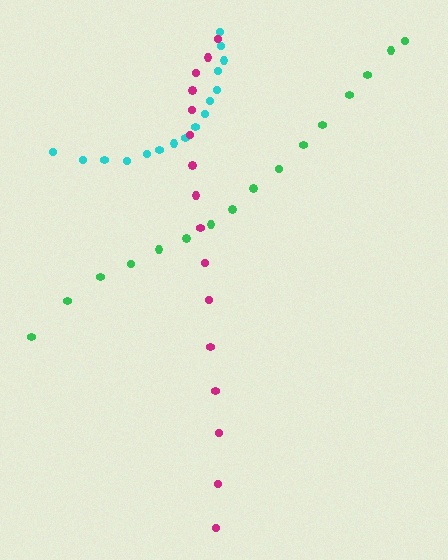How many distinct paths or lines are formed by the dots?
There are 3 distinct paths.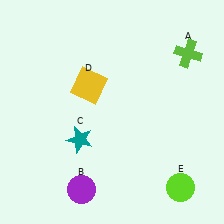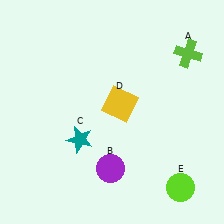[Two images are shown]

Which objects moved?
The objects that moved are: the purple circle (B), the yellow square (D).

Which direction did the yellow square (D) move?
The yellow square (D) moved right.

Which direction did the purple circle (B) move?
The purple circle (B) moved right.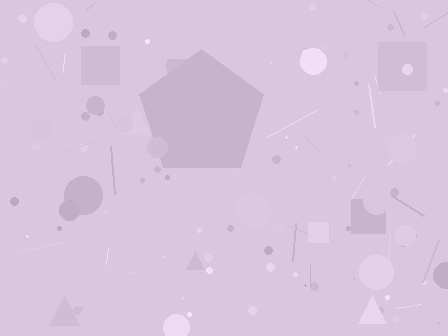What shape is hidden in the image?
A pentagon is hidden in the image.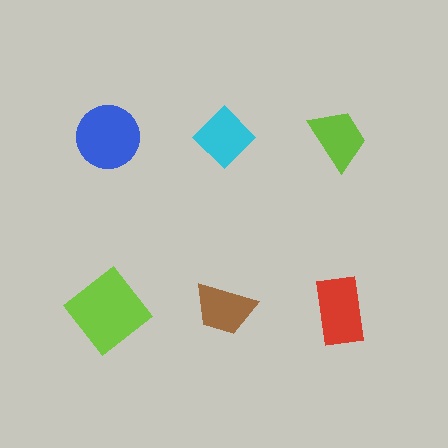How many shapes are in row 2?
3 shapes.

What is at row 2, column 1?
A lime diamond.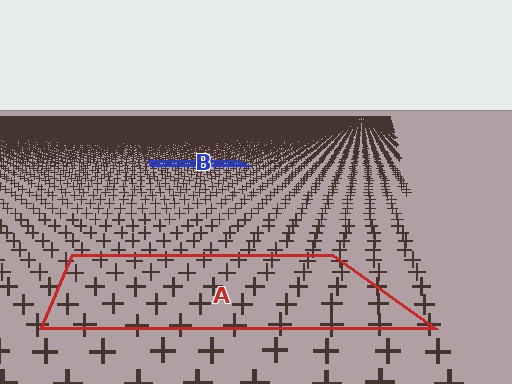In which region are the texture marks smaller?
The texture marks are smaller in region B, because it is farther away.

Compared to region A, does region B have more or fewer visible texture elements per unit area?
Region B has more texture elements per unit area — they are packed more densely because it is farther away.